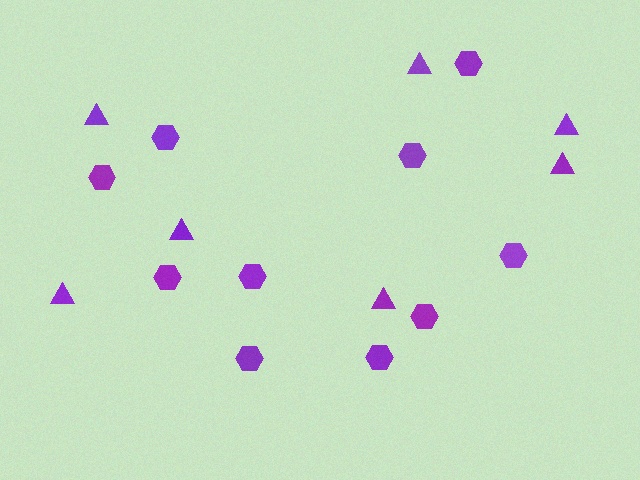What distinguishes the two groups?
There are 2 groups: one group of triangles (7) and one group of hexagons (10).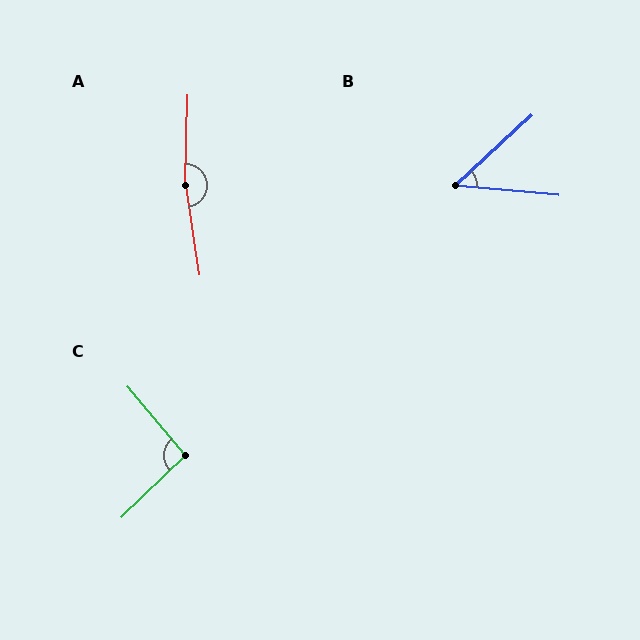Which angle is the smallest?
B, at approximately 48 degrees.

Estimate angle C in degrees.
Approximately 94 degrees.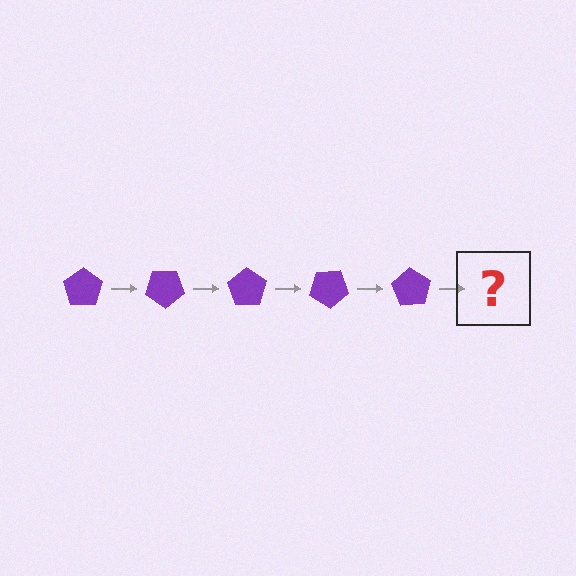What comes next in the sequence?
The next element should be a purple pentagon rotated 175 degrees.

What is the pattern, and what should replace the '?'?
The pattern is that the pentagon rotates 35 degrees each step. The '?' should be a purple pentagon rotated 175 degrees.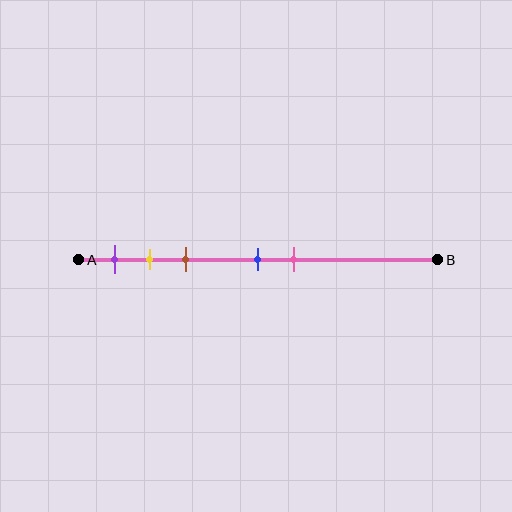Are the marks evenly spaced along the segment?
No, the marks are not evenly spaced.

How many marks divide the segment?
There are 5 marks dividing the segment.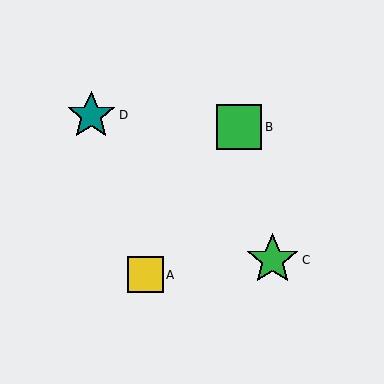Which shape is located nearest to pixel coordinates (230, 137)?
The green square (labeled B) at (239, 127) is nearest to that location.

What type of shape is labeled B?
Shape B is a green square.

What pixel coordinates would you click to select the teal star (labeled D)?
Click at (91, 115) to select the teal star D.